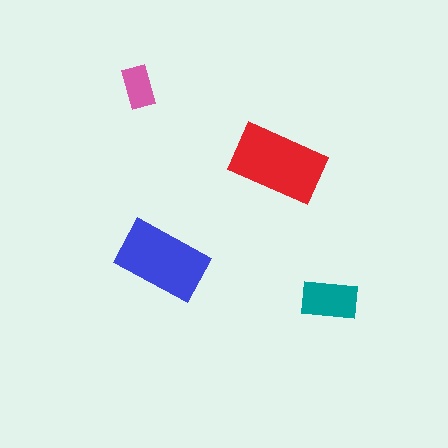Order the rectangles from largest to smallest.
the red one, the blue one, the teal one, the pink one.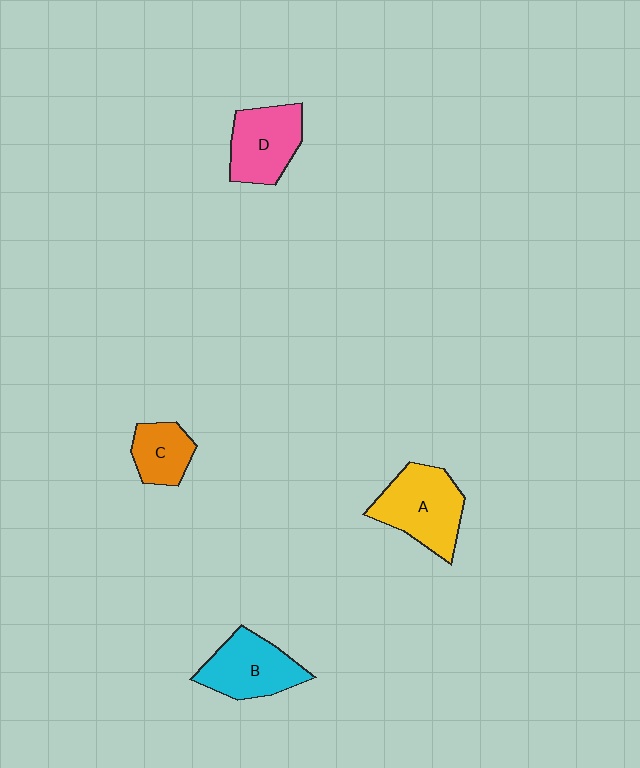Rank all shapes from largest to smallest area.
From largest to smallest: A (yellow), B (cyan), D (pink), C (orange).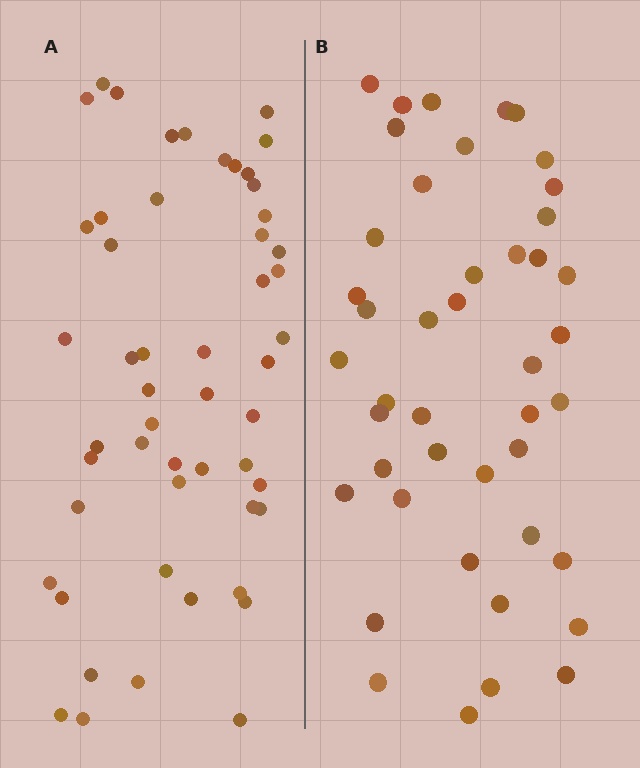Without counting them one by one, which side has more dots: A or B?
Region A (the left region) has more dots.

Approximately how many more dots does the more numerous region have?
Region A has roughly 8 or so more dots than region B.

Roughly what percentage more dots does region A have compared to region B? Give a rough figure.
About 20% more.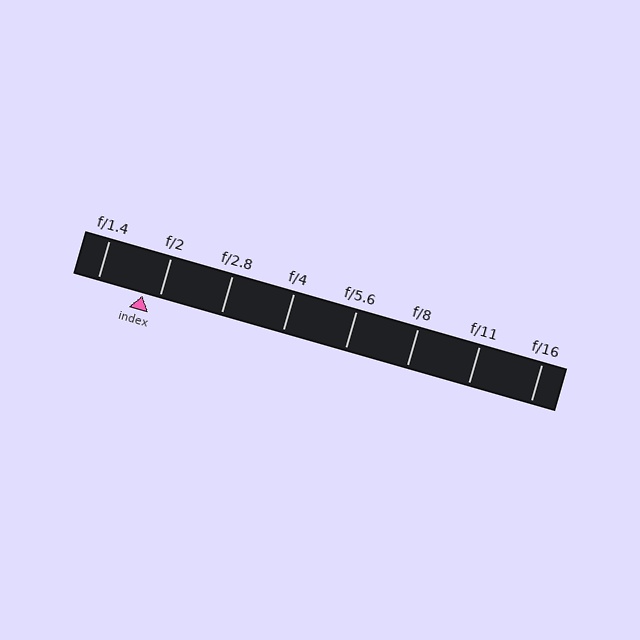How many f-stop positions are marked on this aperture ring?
There are 8 f-stop positions marked.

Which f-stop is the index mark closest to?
The index mark is closest to f/2.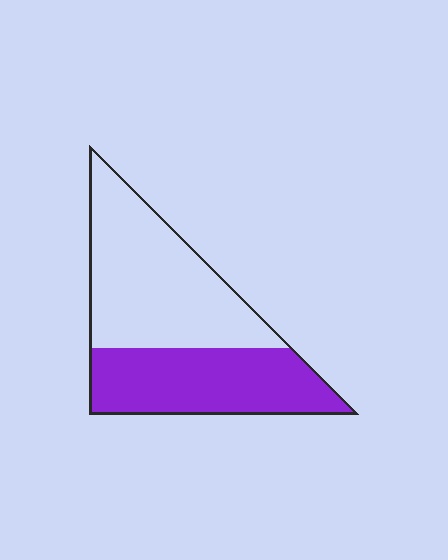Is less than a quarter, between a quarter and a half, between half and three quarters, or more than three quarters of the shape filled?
Between a quarter and a half.